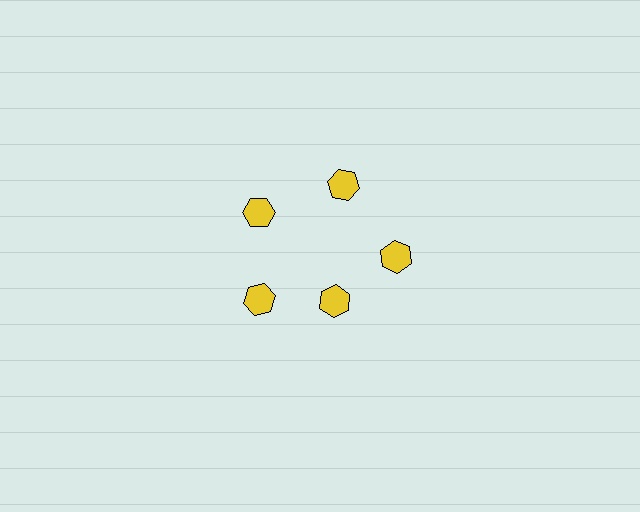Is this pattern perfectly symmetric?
No. The 5 yellow hexagons are arranged in a ring, but one element near the 5 o'clock position is pulled inward toward the center, breaking the 5-fold rotational symmetry.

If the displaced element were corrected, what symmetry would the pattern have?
It would have 5-fold rotational symmetry — the pattern would map onto itself every 72 degrees.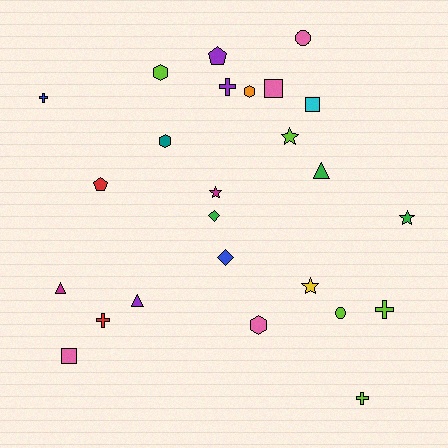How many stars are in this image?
There are 4 stars.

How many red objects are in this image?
There are 2 red objects.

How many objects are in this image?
There are 25 objects.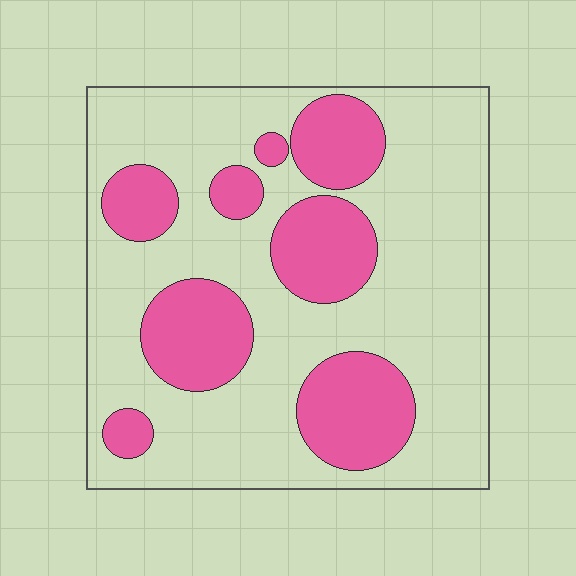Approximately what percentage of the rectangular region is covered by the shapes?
Approximately 30%.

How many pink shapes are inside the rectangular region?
8.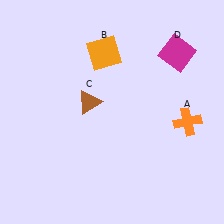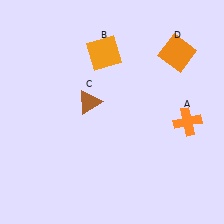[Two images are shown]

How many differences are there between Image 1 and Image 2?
There is 1 difference between the two images.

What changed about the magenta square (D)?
In Image 1, D is magenta. In Image 2, it changed to orange.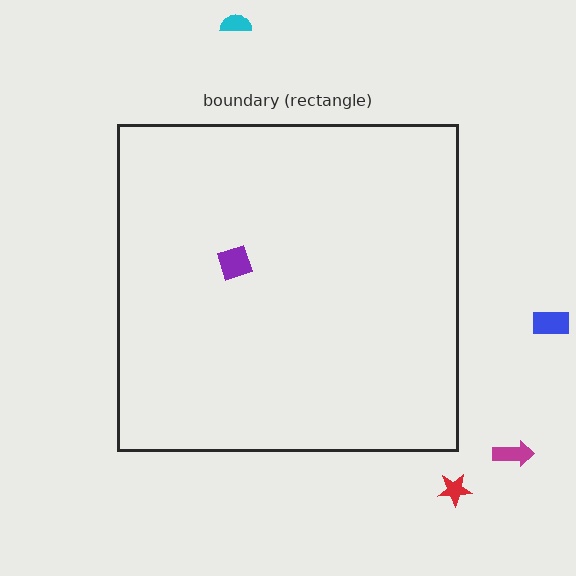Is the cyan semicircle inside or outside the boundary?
Outside.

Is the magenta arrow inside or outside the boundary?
Outside.